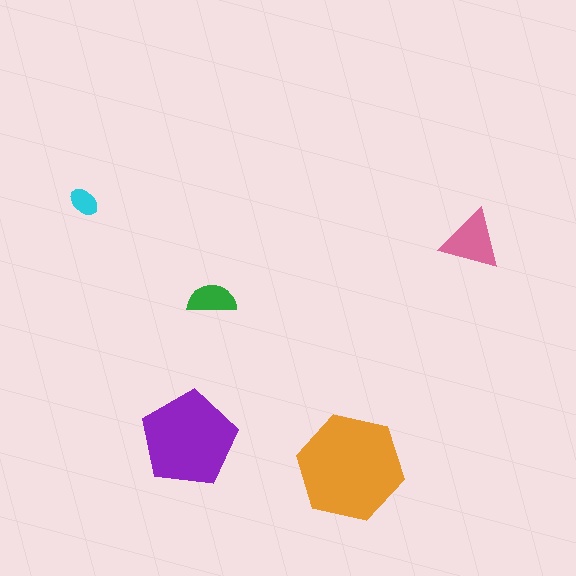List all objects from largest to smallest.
The orange hexagon, the purple pentagon, the pink triangle, the green semicircle, the cyan ellipse.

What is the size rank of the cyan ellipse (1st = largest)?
5th.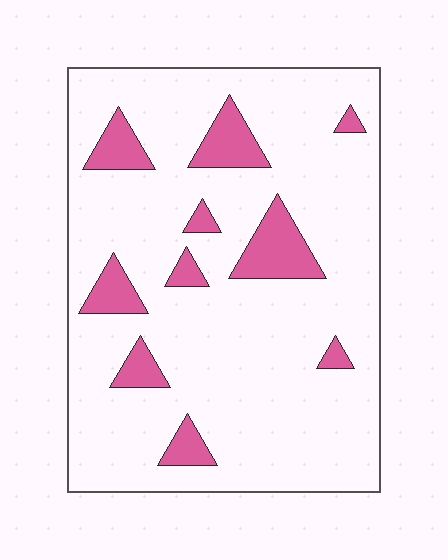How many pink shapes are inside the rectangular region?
10.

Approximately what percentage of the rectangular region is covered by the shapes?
Approximately 15%.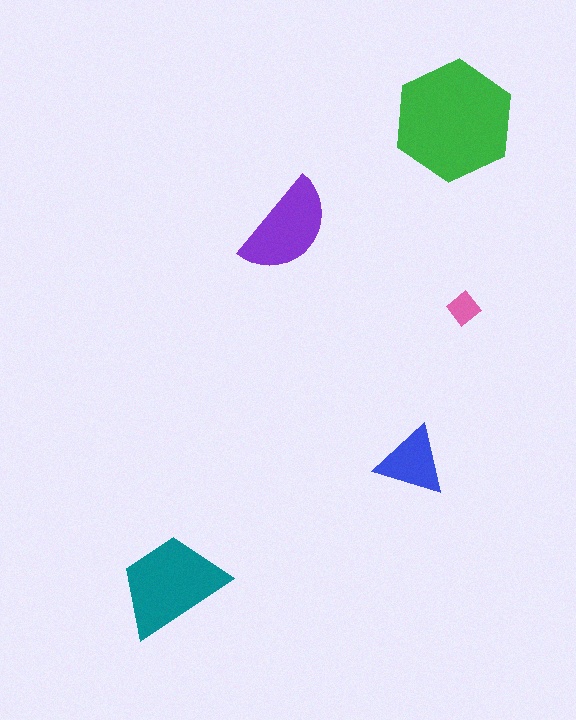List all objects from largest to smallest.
The green hexagon, the teal trapezoid, the purple semicircle, the blue triangle, the pink diamond.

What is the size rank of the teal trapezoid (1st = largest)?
2nd.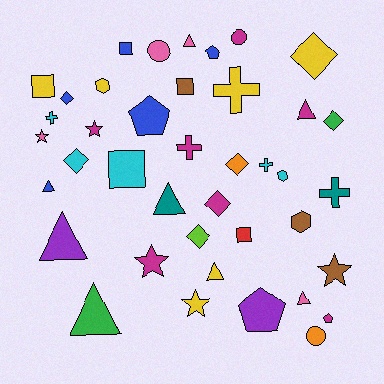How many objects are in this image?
There are 40 objects.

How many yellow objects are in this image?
There are 6 yellow objects.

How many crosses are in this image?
There are 5 crosses.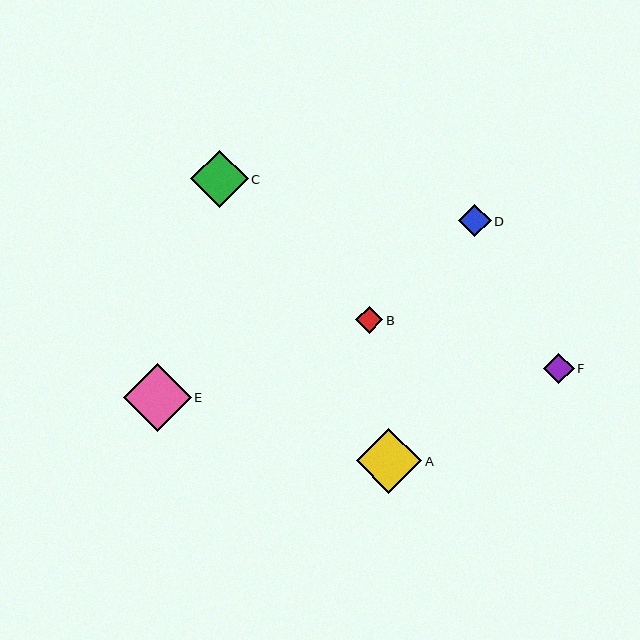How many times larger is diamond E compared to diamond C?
Diamond E is approximately 1.2 times the size of diamond C.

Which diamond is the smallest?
Diamond B is the smallest with a size of approximately 27 pixels.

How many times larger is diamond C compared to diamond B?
Diamond C is approximately 2.1 times the size of diamond B.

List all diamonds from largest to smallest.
From largest to smallest: E, A, C, D, F, B.